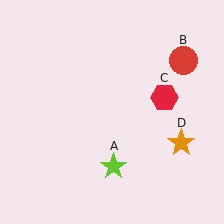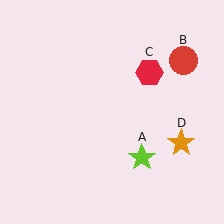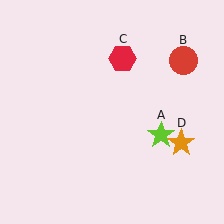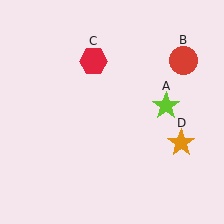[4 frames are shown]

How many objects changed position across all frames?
2 objects changed position: lime star (object A), red hexagon (object C).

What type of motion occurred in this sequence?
The lime star (object A), red hexagon (object C) rotated counterclockwise around the center of the scene.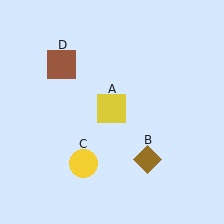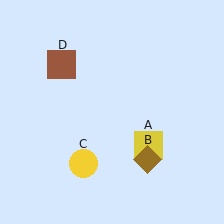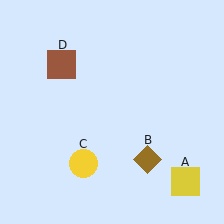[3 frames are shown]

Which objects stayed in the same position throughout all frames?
Brown diamond (object B) and yellow circle (object C) and brown square (object D) remained stationary.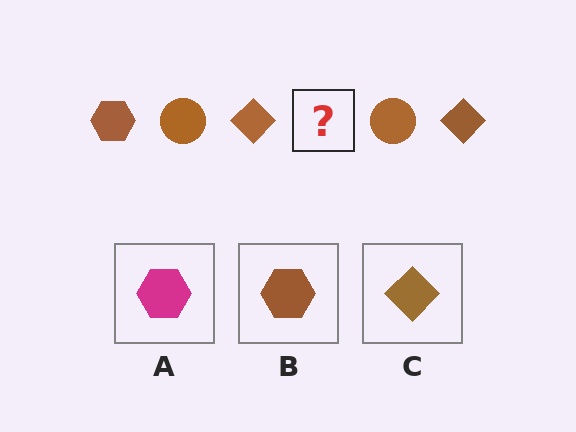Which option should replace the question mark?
Option B.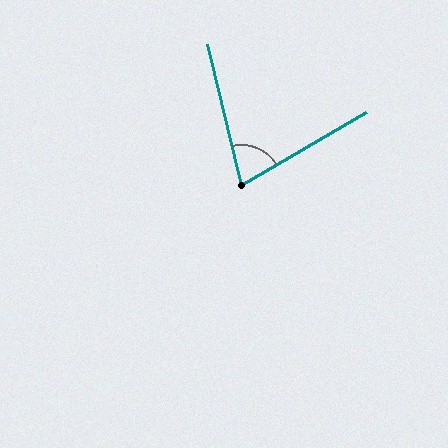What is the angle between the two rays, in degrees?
Approximately 74 degrees.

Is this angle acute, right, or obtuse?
It is acute.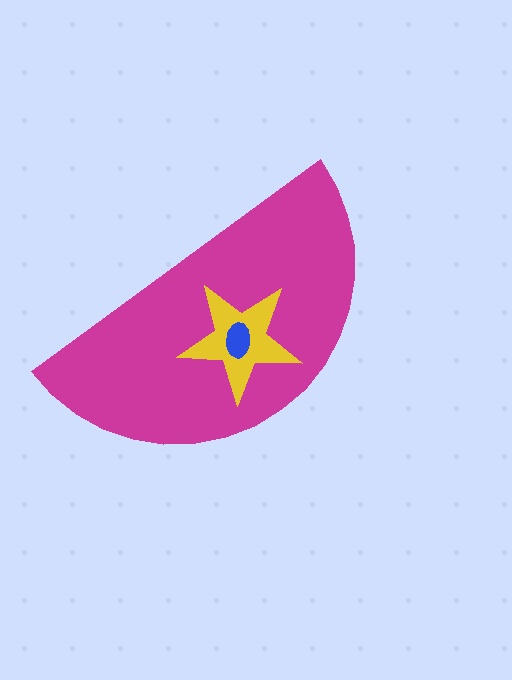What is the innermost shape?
The blue ellipse.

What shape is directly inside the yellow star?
The blue ellipse.